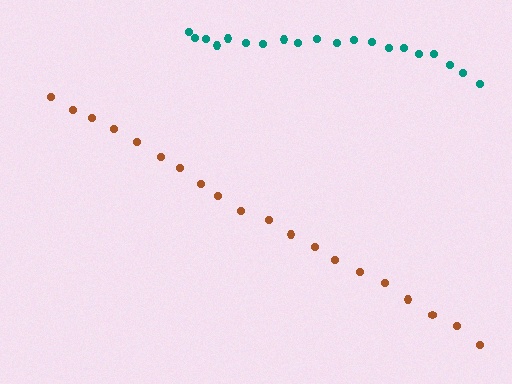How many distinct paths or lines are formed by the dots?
There are 2 distinct paths.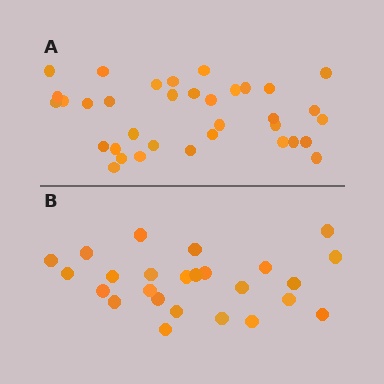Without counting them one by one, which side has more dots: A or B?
Region A (the top region) has more dots.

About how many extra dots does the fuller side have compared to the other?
Region A has roughly 10 or so more dots than region B.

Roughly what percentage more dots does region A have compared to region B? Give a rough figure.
About 40% more.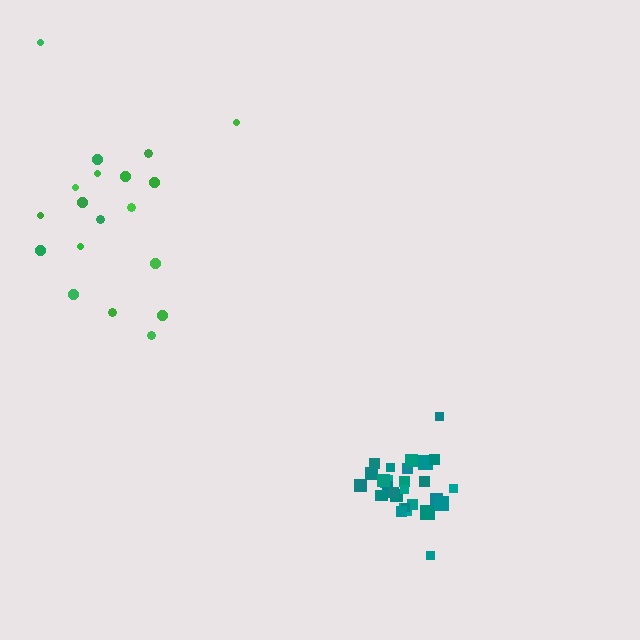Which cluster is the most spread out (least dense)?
Green.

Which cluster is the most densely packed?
Teal.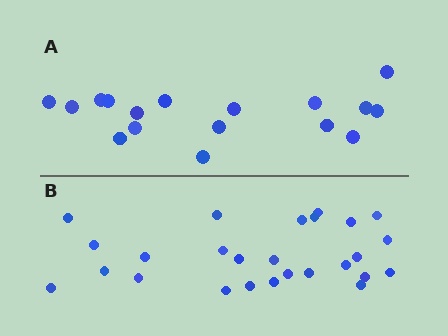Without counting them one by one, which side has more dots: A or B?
Region B (the bottom region) has more dots.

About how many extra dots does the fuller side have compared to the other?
Region B has roughly 8 or so more dots than region A.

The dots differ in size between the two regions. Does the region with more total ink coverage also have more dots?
No. Region A has more total ink coverage because its dots are larger, but region B actually contains more individual dots. Total area can be misleading — the number of items is what matters here.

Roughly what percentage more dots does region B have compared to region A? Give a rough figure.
About 55% more.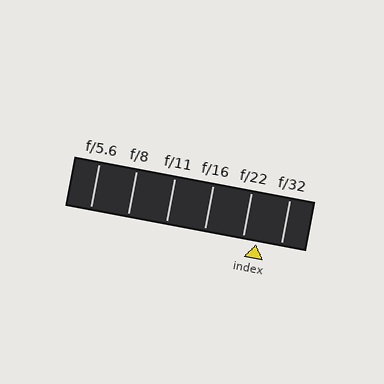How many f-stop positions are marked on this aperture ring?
There are 6 f-stop positions marked.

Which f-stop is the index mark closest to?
The index mark is closest to f/22.